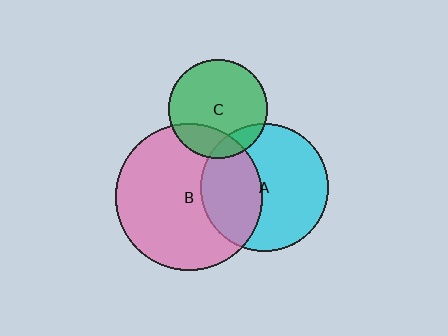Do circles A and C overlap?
Yes.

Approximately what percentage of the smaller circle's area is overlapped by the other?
Approximately 15%.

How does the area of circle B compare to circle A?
Approximately 1.3 times.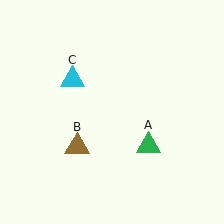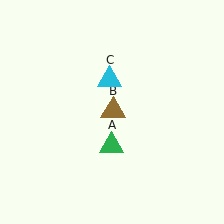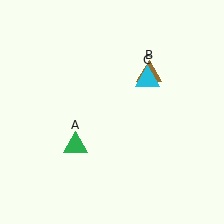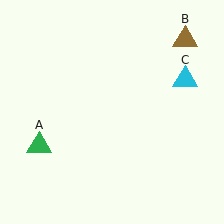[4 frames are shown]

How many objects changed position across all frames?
3 objects changed position: green triangle (object A), brown triangle (object B), cyan triangle (object C).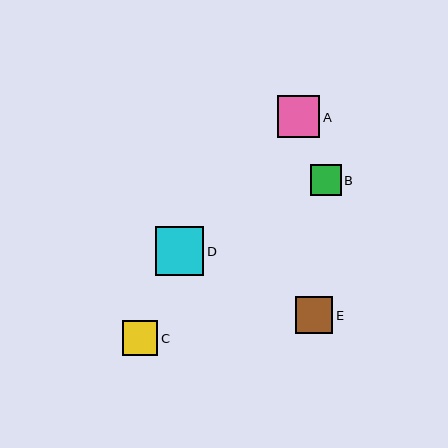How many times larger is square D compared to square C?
Square D is approximately 1.4 times the size of square C.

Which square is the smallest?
Square B is the smallest with a size of approximately 31 pixels.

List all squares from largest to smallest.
From largest to smallest: D, A, E, C, B.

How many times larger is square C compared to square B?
Square C is approximately 1.1 times the size of square B.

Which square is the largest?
Square D is the largest with a size of approximately 49 pixels.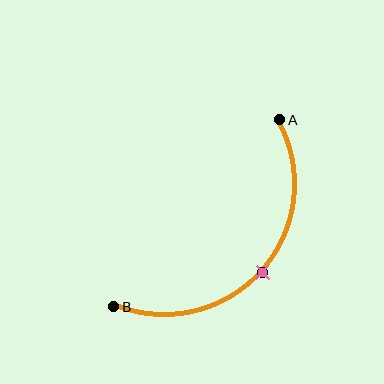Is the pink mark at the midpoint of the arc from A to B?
Yes. The pink mark lies on the arc at equal arc-length from both A and B — it is the arc midpoint.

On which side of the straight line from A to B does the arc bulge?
The arc bulges below and to the right of the straight line connecting A and B.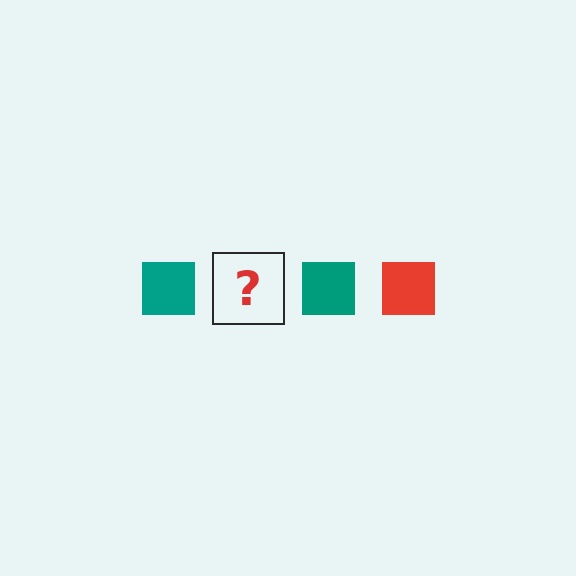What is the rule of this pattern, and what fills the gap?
The rule is that the pattern cycles through teal, red squares. The gap should be filled with a red square.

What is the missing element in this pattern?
The missing element is a red square.